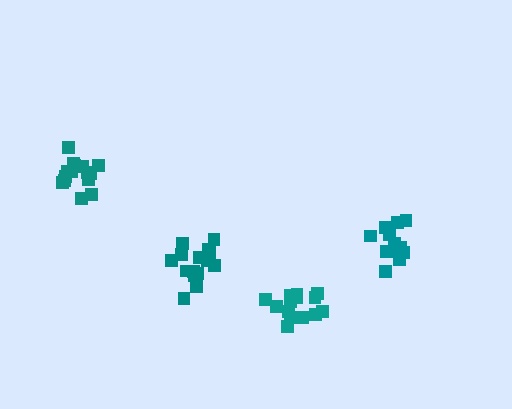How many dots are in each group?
Group 1: 17 dots, Group 2: 13 dots, Group 3: 16 dots, Group 4: 15 dots (61 total).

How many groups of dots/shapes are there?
There are 4 groups.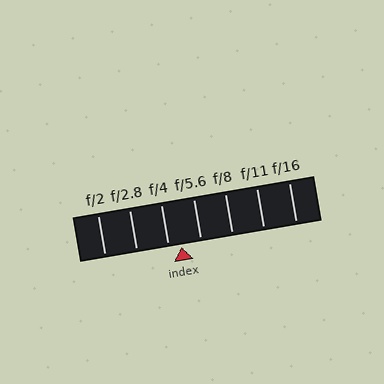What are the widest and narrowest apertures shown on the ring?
The widest aperture shown is f/2 and the narrowest is f/16.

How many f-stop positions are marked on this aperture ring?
There are 7 f-stop positions marked.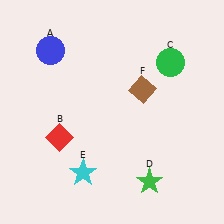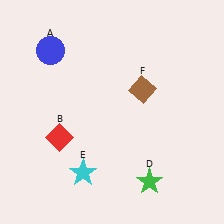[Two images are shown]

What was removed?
The green circle (C) was removed in Image 2.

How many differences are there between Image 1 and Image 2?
There is 1 difference between the two images.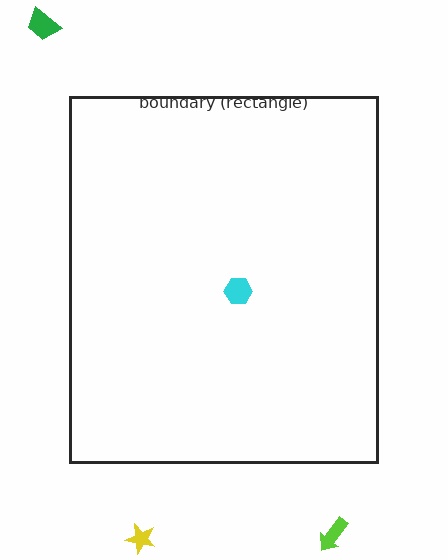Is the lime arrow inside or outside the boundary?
Outside.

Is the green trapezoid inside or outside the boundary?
Outside.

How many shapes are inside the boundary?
1 inside, 3 outside.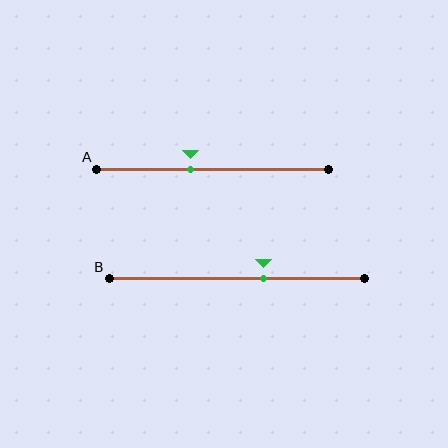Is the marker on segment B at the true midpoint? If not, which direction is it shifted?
No, the marker on segment B is shifted to the right by about 10% of the segment length.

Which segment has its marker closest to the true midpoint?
Segment A has its marker closest to the true midpoint.